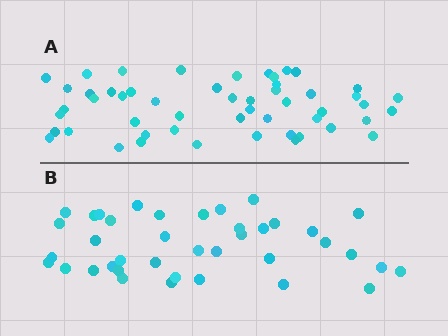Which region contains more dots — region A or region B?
Region A (the top region) has more dots.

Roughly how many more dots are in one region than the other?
Region A has approximately 15 more dots than region B.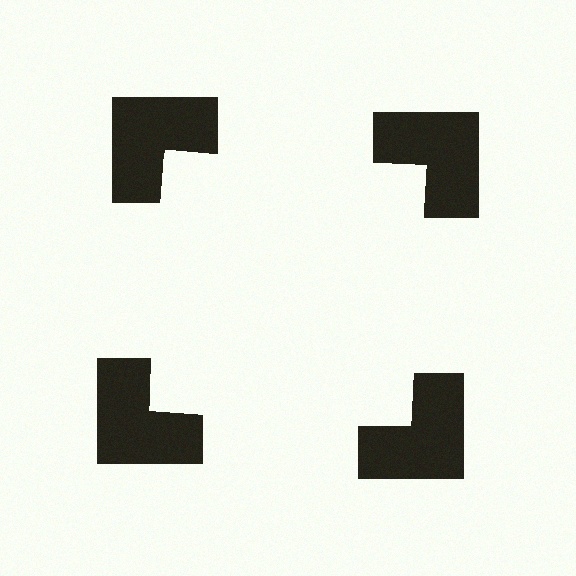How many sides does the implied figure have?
4 sides.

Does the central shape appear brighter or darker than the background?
It typically appears slightly brighter than the background, even though no actual brightness change is drawn.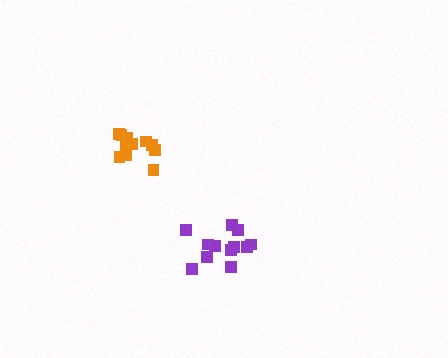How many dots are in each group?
Group 1: 11 dots, Group 2: 12 dots (23 total).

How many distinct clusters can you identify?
There are 2 distinct clusters.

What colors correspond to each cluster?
The clusters are colored: orange, purple.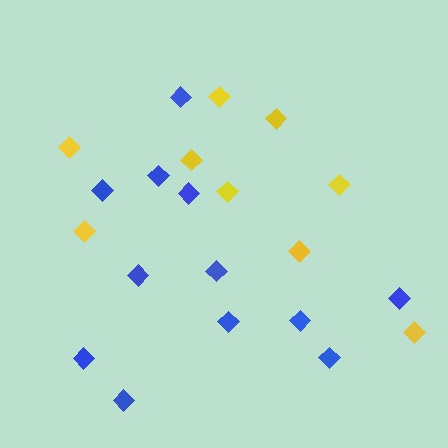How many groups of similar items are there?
There are 2 groups: one group of yellow diamonds (9) and one group of blue diamonds (12).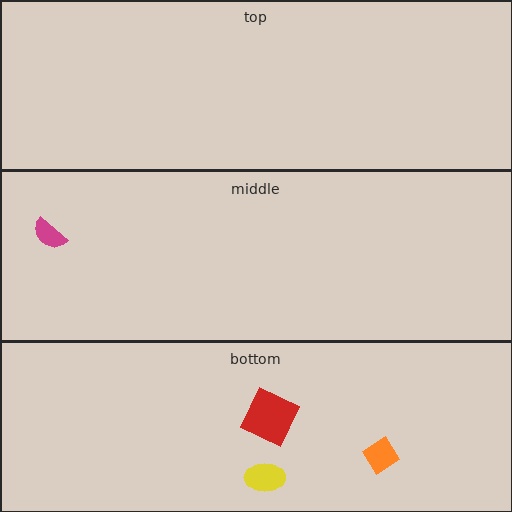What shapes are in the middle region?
The magenta semicircle.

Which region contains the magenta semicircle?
The middle region.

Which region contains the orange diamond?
The bottom region.